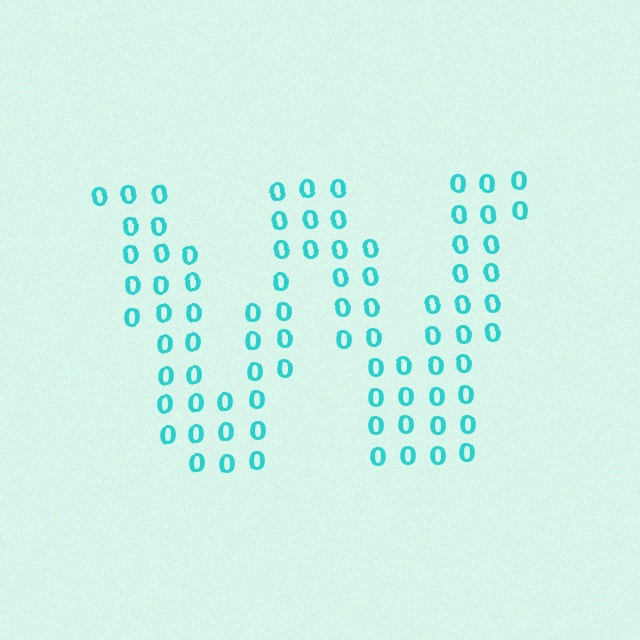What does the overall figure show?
The overall figure shows the letter W.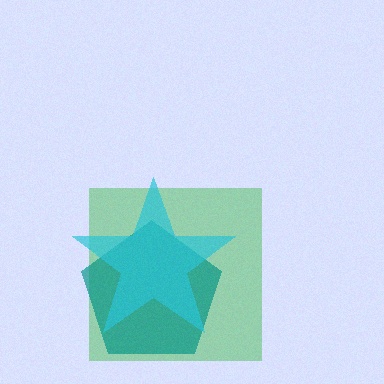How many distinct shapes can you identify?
There are 3 distinct shapes: a green square, a teal pentagon, a cyan star.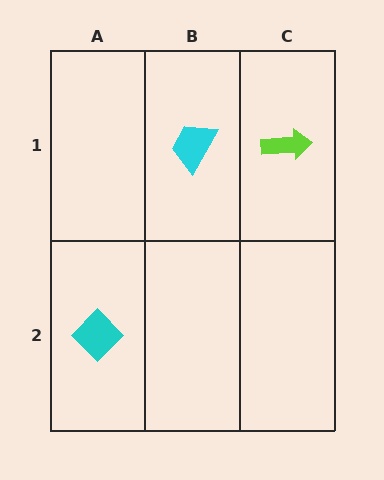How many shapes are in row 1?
2 shapes.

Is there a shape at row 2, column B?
No, that cell is empty.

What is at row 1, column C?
A lime arrow.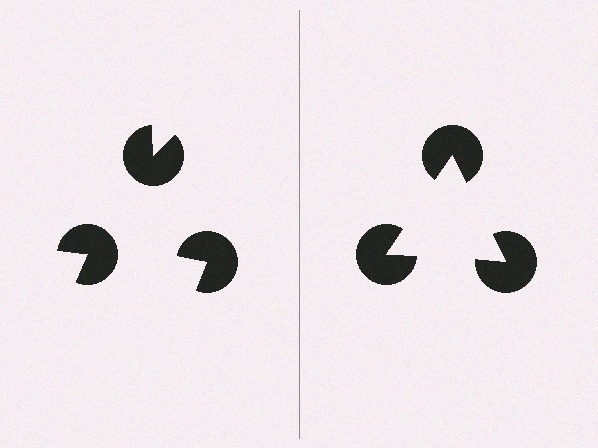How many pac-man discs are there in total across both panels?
6 — 3 on each side.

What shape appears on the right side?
An illusory triangle.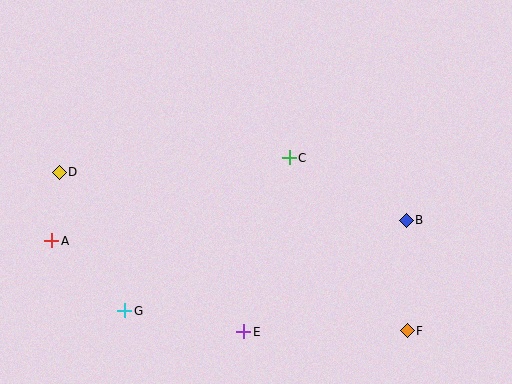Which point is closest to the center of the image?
Point C at (289, 158) is closest to the center.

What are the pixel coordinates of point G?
Point G is at (125, 311).